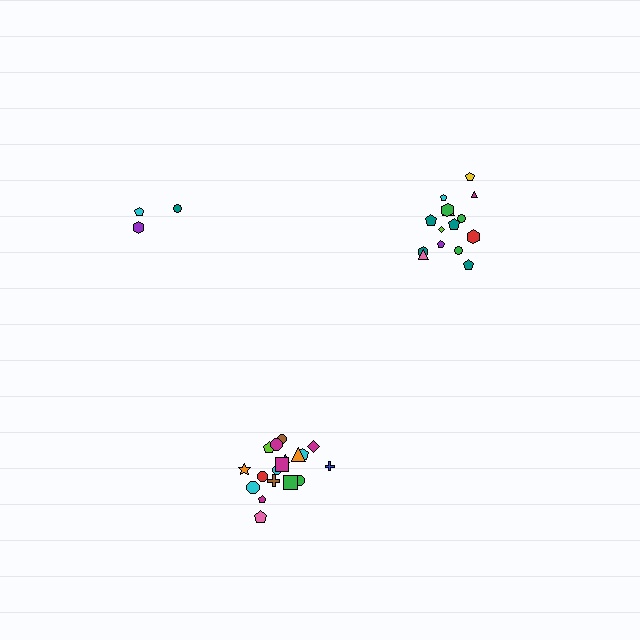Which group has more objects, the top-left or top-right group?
The top-right group.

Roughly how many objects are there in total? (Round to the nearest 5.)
Roughly 35 objects in total.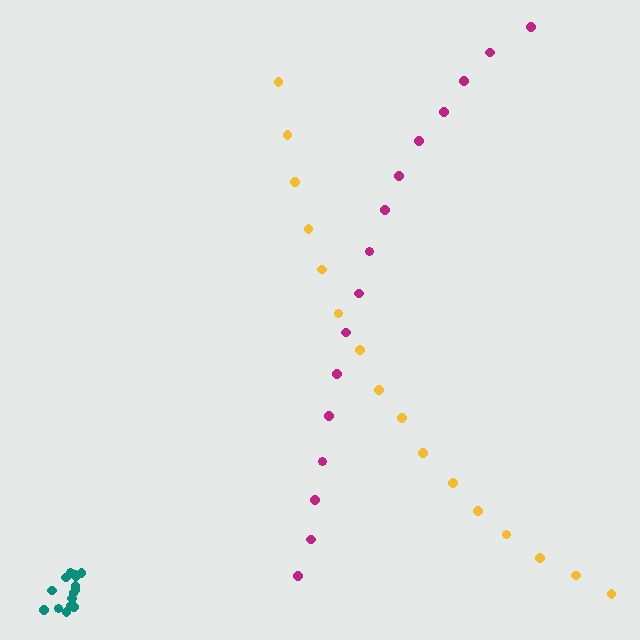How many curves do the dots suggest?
There are 3 distinct paths.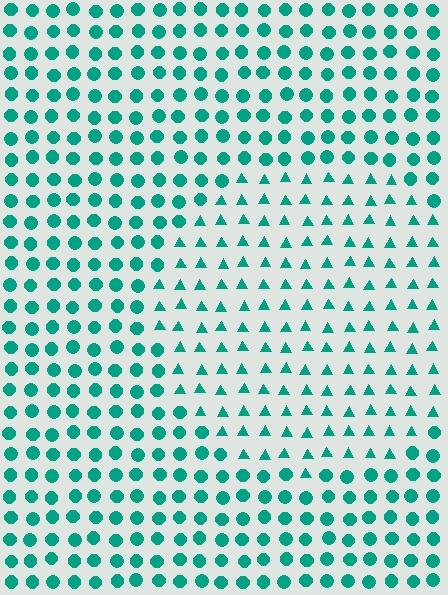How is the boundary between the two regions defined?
The boundary is defined by a change in element shape: triangles inside vs. circles outside. All elements share the same color and spacing.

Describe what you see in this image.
The image is filled with small teal elements arranged in a uniform grid. A circle-shaped region contains triangles, while the surrounding area contains circles. The boundary is defined purely by the change in element shape.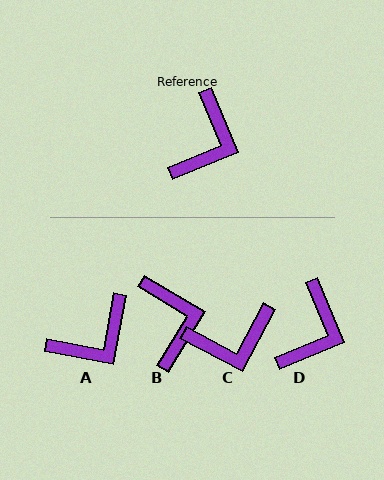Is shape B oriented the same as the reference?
No, it is off by about 36 degrees.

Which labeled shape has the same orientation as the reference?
D.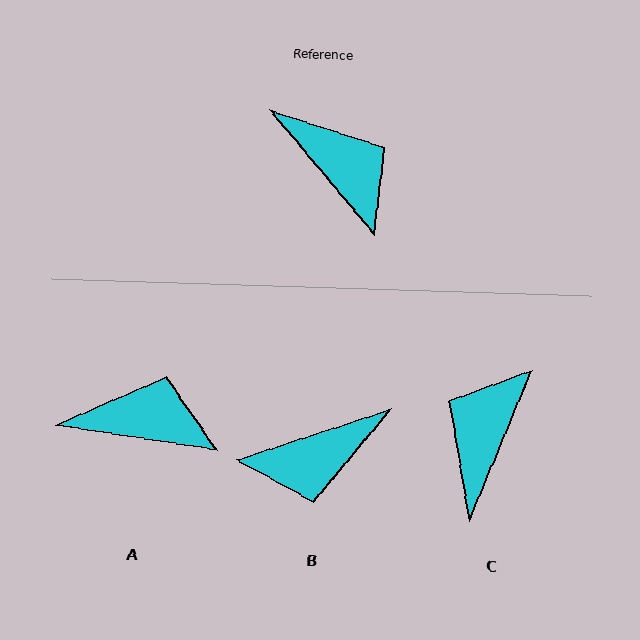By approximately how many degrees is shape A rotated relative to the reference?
Approximately 41 degrees counter-clockwise.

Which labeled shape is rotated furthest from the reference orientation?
C, about 117 degrees away.